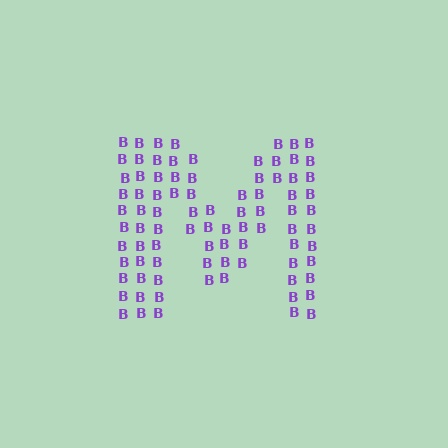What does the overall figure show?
The overall figure shows the letter M.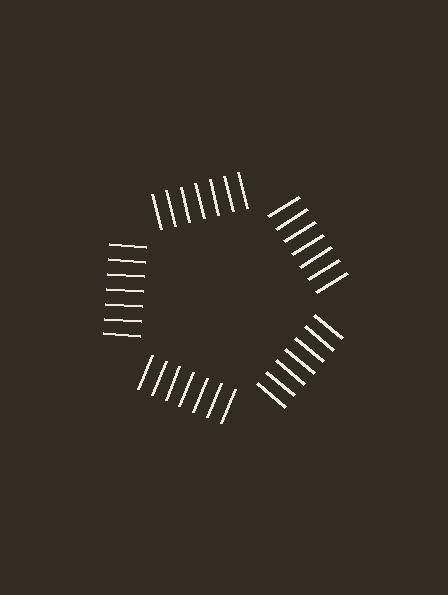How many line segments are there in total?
35 — 7 along each of the 5 edges.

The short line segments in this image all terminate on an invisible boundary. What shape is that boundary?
An illusory pentagon — the line segments terminate on its edges but no continuous stroke is drawn.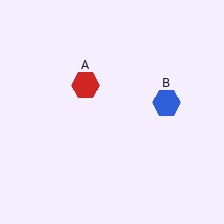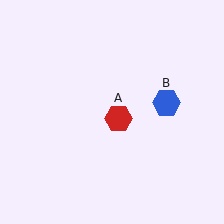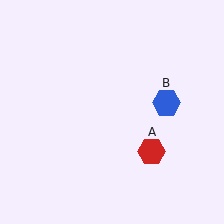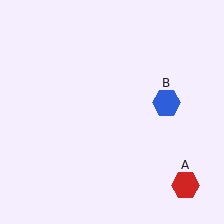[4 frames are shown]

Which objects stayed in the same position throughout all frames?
Blue hexagon (object B) remained stationary.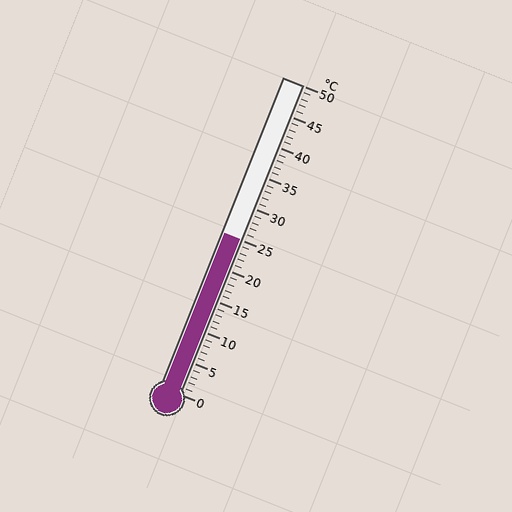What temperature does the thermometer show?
The thermometer shows approximately 25°C.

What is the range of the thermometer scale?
The thermometer scale ranges from 0°C to 50°C.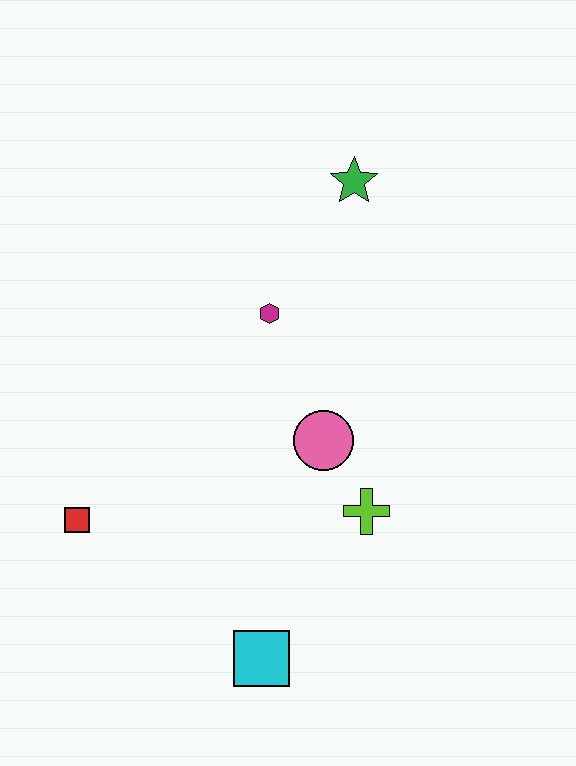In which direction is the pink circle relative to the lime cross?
The pink circle is above the lime cross.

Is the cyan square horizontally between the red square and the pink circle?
Yes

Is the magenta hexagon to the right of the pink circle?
No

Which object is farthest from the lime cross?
The green star is farthest from the lime cross.